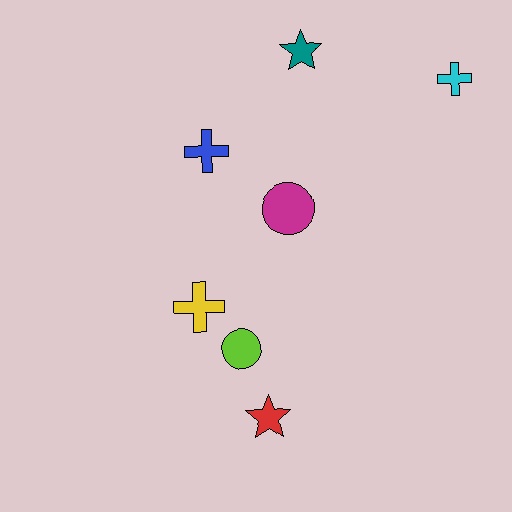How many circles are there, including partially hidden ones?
There are 2 circles.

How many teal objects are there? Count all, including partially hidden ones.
There is 1 teal object.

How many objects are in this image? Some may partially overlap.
There are 7 objects.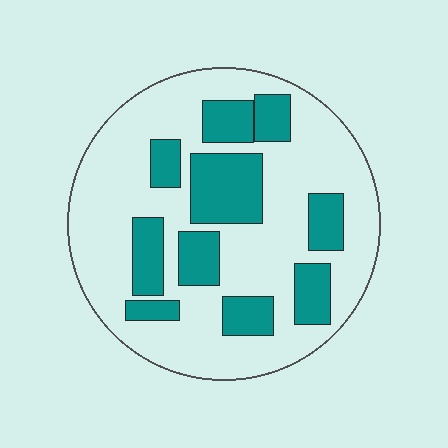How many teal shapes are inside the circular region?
10.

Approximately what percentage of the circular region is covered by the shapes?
Approximately 30%.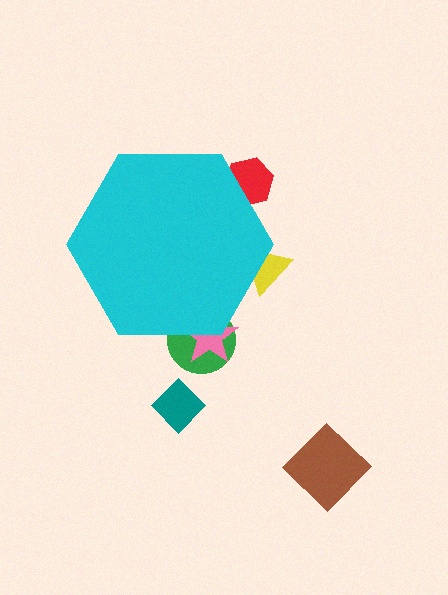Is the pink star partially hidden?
Yes, the pink star is partially hidden behind the cyan hexagon.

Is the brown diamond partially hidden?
No, the brown diamond is fully visible.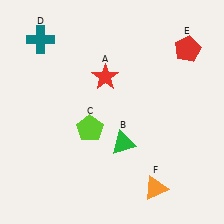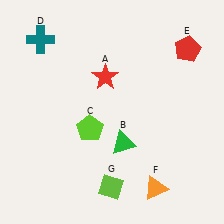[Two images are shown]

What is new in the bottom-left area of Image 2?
A lime diamond (G) was added in the bottom-left area of Image 2.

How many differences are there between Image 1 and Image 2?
There is 1 difference between the two images.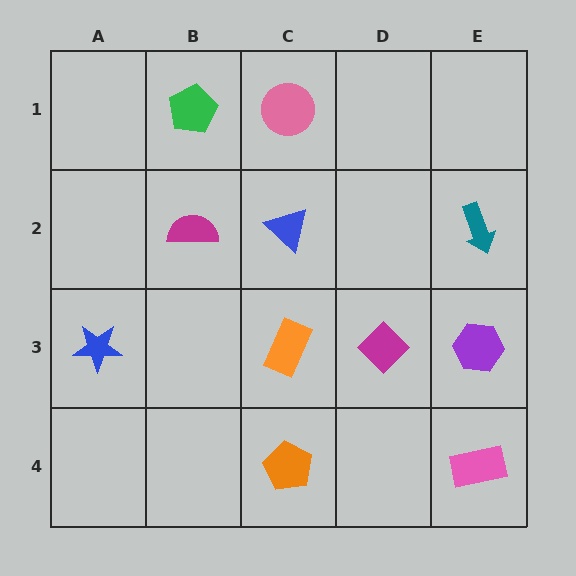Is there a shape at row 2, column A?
No, that cell is empty.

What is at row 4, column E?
A pink rectangle.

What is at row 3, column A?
A blue star.